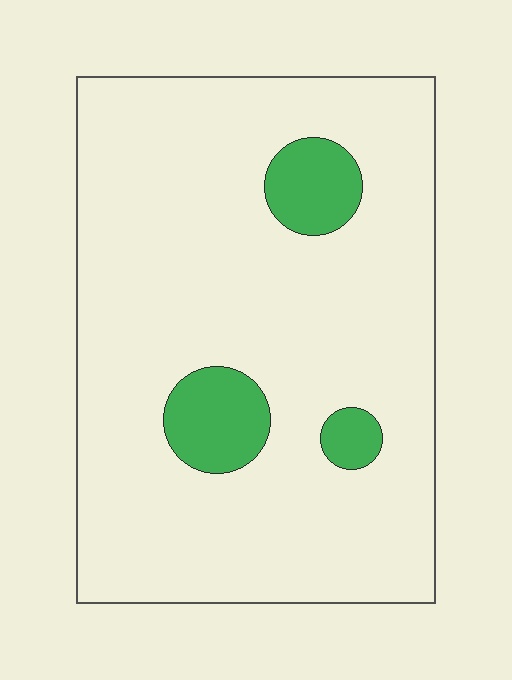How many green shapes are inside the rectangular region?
3.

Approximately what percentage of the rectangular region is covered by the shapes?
Approximately 10%.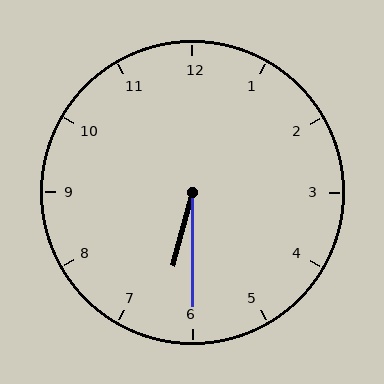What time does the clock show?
6:30.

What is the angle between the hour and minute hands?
Approximately 15 degrees.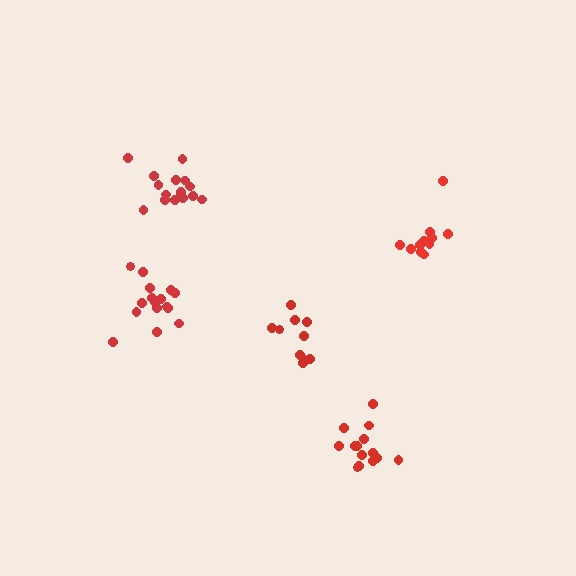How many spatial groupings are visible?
There are 5 spatial groupings.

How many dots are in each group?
Group 1: 10 dots, Group 2: 16 dots, Group 3: 11 dots, Group 4: 16 dots, Group 5: 14 dots (67 total).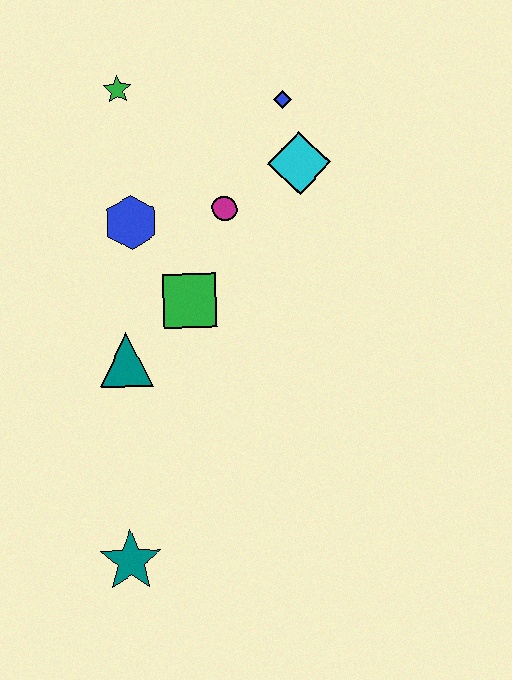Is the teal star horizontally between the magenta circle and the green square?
No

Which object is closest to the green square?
The teal triangle is closest to the green square.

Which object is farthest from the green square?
The teal star is farthest from the green square.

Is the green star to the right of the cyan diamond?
No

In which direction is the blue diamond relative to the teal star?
The blue diamond is above the teal star.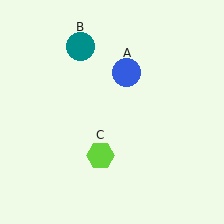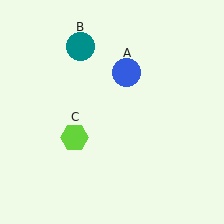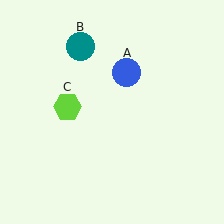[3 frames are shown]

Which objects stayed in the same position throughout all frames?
Blue circle (object A) and teal circle (object B) remained stationary.